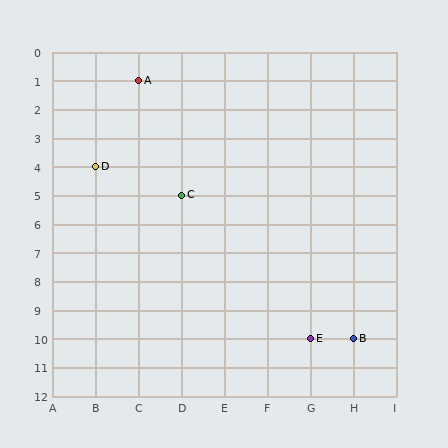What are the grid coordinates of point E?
Point E is at grid coordinates (G, 10).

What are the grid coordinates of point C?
Point C is at grid coordinates (D, 5).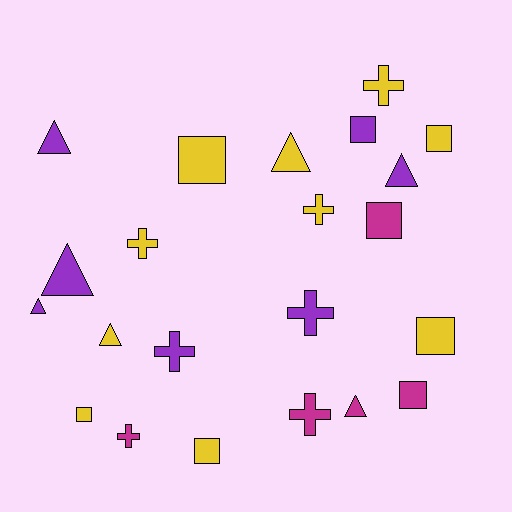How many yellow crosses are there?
There are 3 yellow crosses.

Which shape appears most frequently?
Square, with 8 objects.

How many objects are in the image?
There are 22 objects.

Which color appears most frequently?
Yellow, with 10 objects.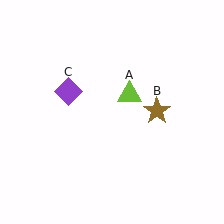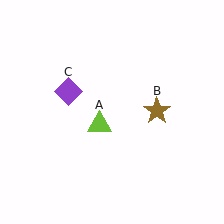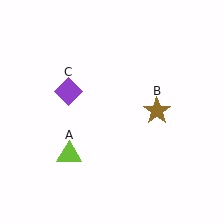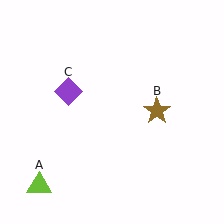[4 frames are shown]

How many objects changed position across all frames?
1 object changed position: lime triangle (object A).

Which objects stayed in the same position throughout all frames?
Brown star (object B) and purple diamond (object C) remained stationary.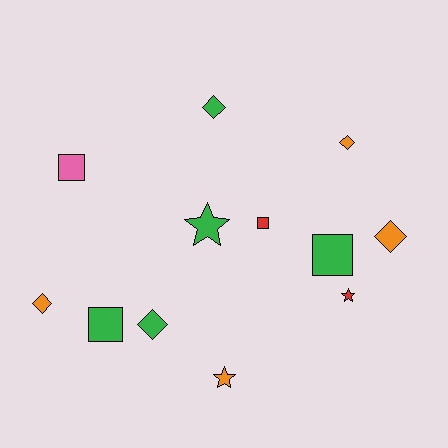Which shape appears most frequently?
Diamond, with 5 objects.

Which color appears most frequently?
Green, with 5 objects.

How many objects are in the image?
There are 12 objects.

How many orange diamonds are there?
There are 3 orange diamonds.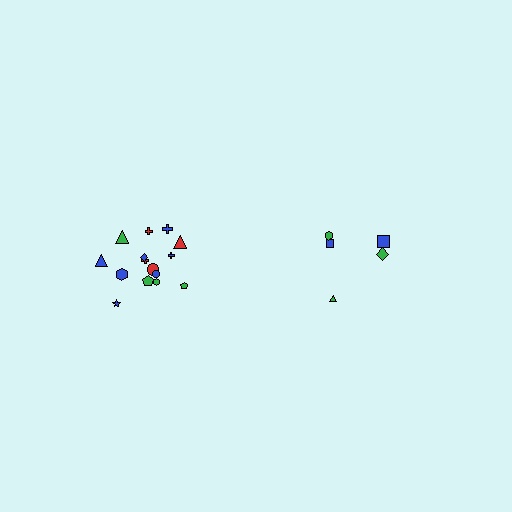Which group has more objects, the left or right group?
The left group.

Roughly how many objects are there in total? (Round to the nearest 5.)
Roughly 20 objects in total.